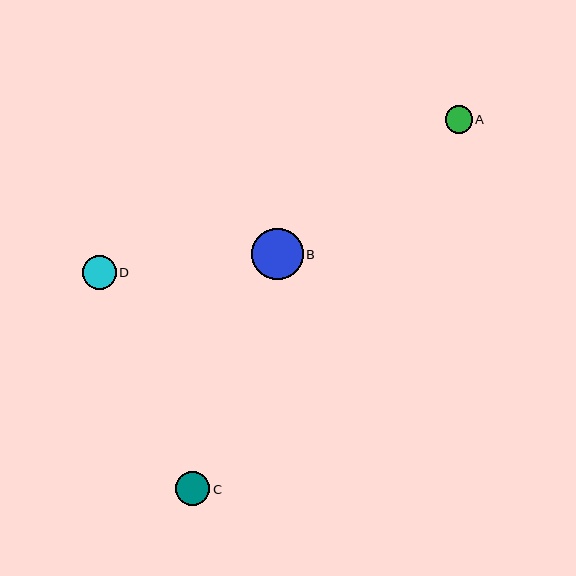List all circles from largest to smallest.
From largest to smallest: B, C, D, A.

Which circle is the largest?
Circle B is the largest with a size of approximately 52 pixels.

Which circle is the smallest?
Circle A is the smallest with a size of approximately 27 pixels.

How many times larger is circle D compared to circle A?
Circle D is approximately 1.3 times the size of circle A.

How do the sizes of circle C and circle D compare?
Circle C and circle D are approximately the same size.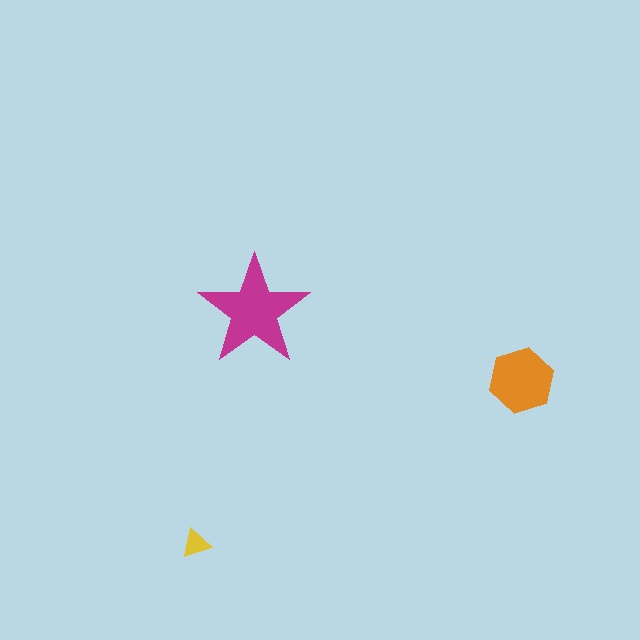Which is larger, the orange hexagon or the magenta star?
The magenta star.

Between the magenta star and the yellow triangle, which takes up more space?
The magenta star.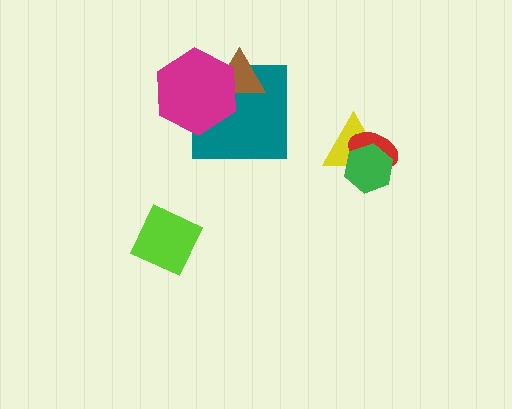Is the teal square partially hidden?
Yes, it is partially covered by another shape.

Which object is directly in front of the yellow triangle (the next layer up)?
The red ellipse is directly in front of the yellow triangle.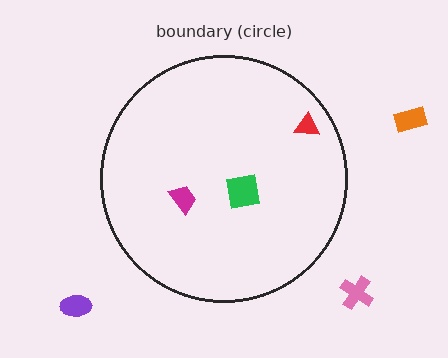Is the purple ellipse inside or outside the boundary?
Outside.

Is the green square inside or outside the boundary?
Inside.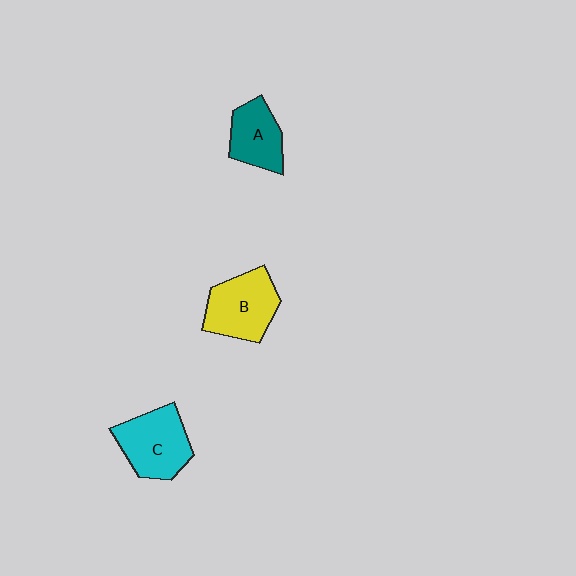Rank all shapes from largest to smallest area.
From largest to smallest: C (cyan), B (yellow), A (teal).